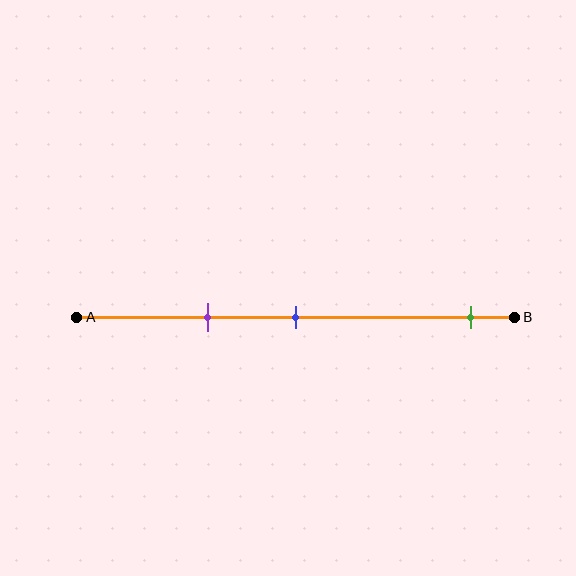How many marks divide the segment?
There are 3 marks dividing the segment.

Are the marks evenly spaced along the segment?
No, the marks are not evenly spaced.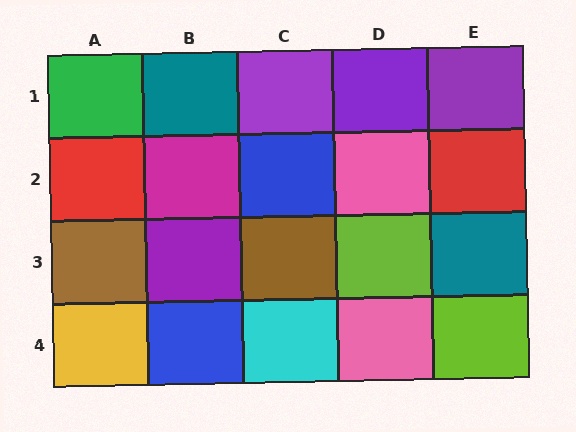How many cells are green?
1 cell is green.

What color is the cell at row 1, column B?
Teal.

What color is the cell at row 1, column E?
Purple.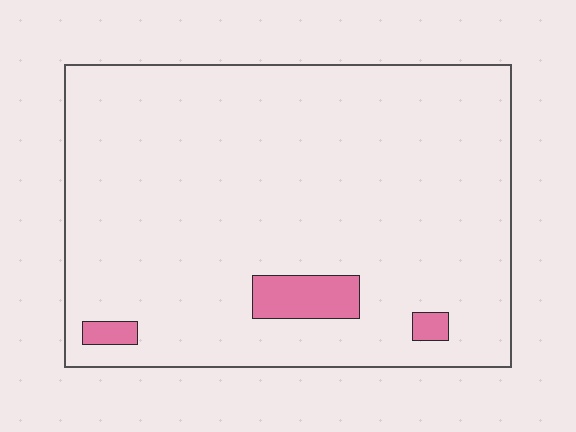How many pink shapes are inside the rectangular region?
3.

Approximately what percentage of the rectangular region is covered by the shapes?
Approximately 5%.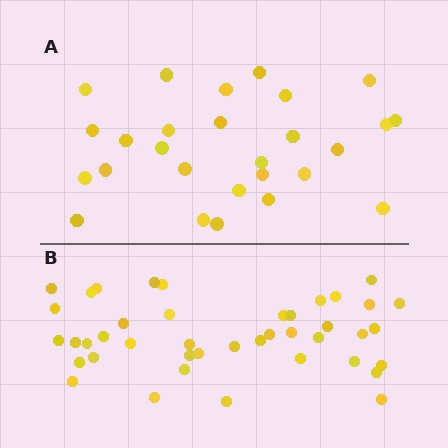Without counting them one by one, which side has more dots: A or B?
Region B (the bottom region) has more dots.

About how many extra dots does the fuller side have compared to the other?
Region B has approximately 15 more dots than region A.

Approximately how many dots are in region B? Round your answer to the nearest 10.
About 40 dots. (The exact count is 42, which rounds to 40.)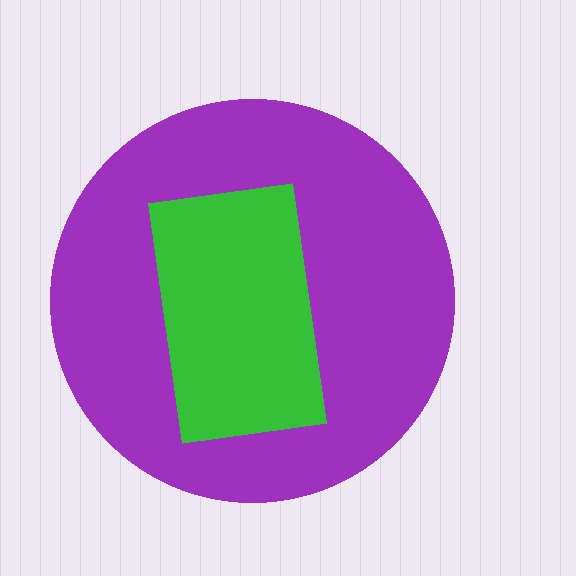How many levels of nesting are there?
2.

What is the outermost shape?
The purple circle.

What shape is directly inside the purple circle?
The green rectangle.